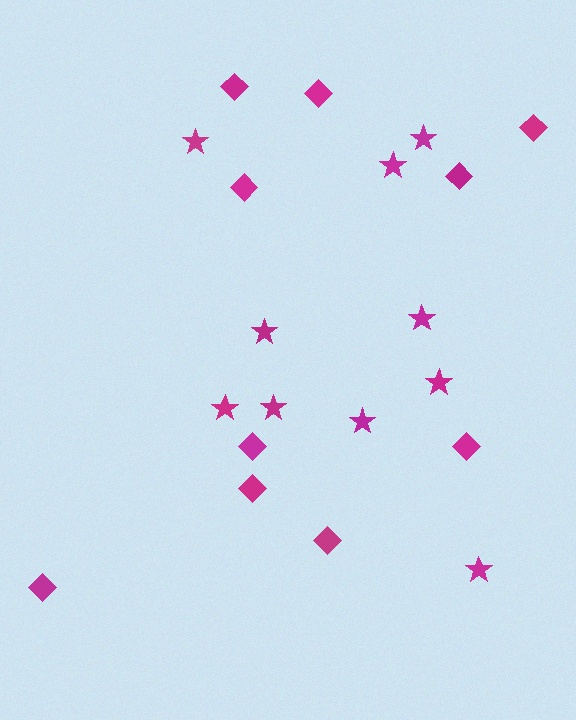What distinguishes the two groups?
There are 2 groups: one group of stars (10) and one group of diamonds (10).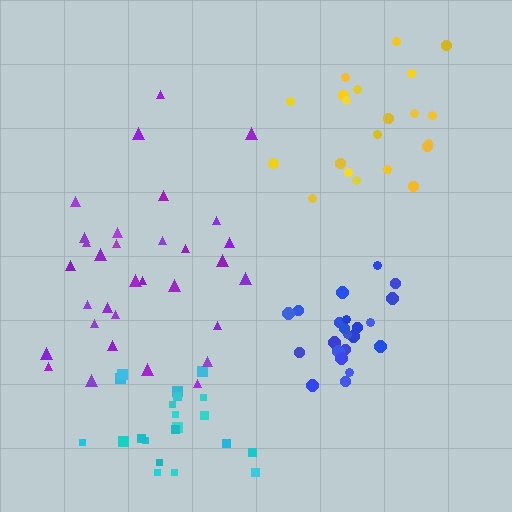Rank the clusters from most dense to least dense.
blue, cyan, yellow, purple.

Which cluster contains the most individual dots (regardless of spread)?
Purple (32).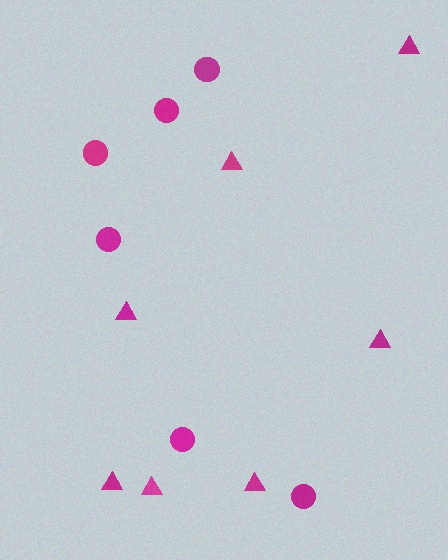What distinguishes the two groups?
There are 2 groups: one group of triangles (7) and one group of circles (6).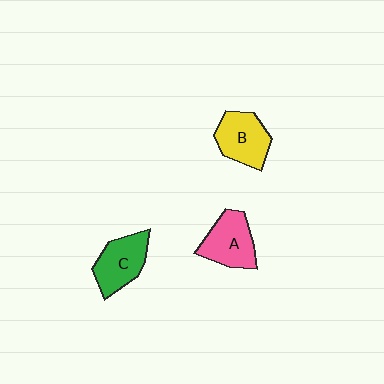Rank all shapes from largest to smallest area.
From largest to smallest: A (pink), B (yellow), C (green).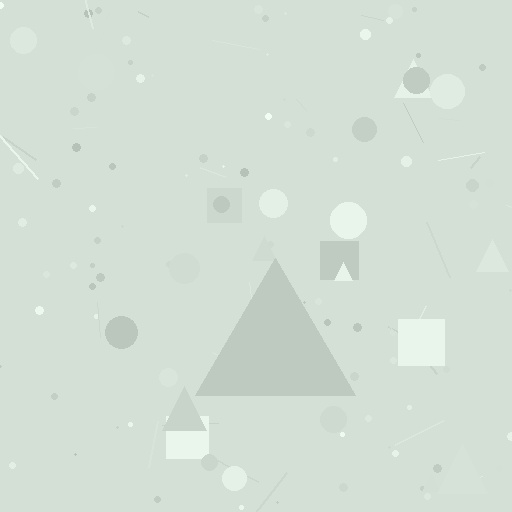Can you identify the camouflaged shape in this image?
The camouflaged shape is a triangle.